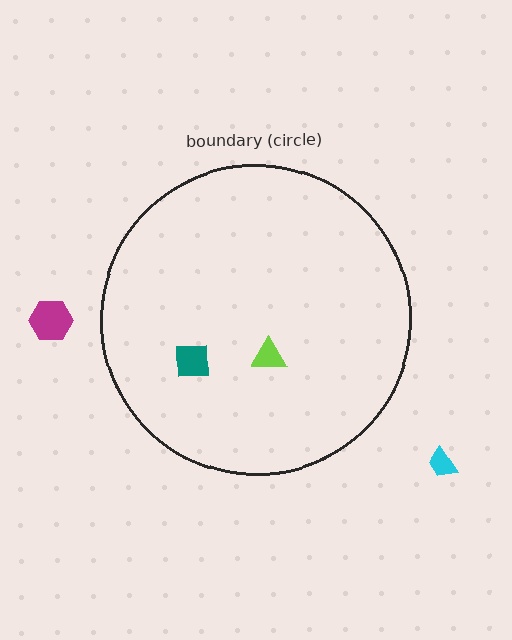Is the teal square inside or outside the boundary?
Inside.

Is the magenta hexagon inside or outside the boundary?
Outside.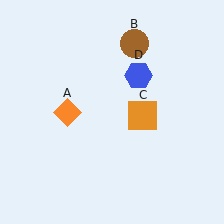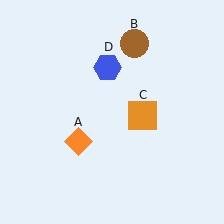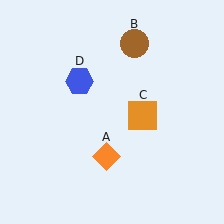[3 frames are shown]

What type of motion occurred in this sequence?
The orange diamond (object A), blue hexagon (object D) rotated counterclockwise around the center of the scene.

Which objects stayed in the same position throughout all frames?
Brown circle (object B) and orange square (object C) remained stationary.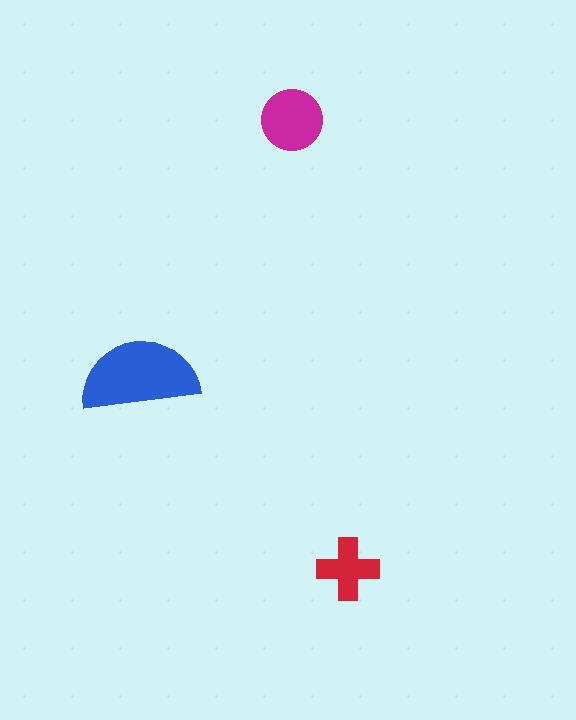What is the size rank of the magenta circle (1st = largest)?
2nd.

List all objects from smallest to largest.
The red cross, the magenta circle, the blue semicircle.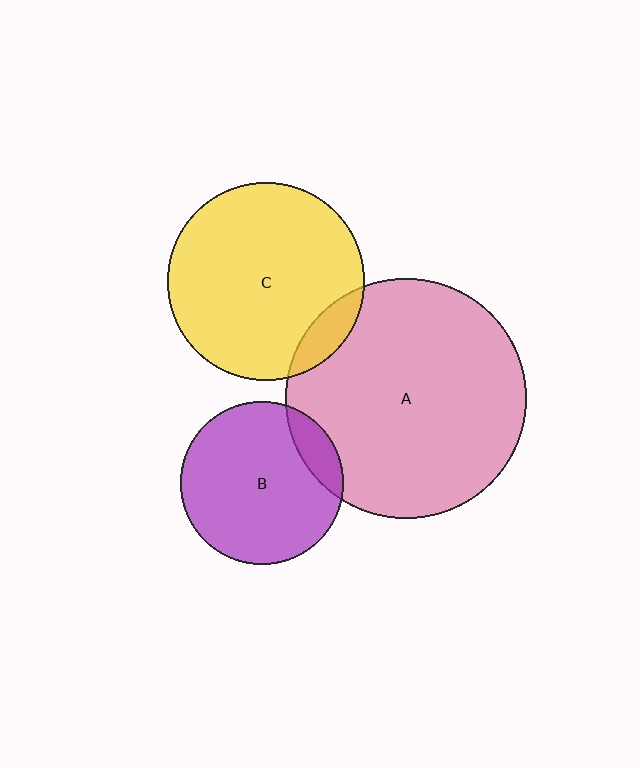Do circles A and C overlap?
Yes.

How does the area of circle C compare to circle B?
Approximately 1.5 times.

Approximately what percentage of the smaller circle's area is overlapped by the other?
Approximately 10%.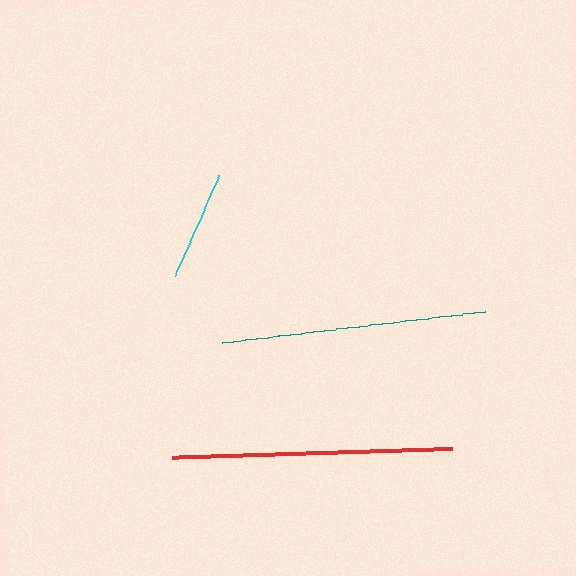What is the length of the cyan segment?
The cyan segment is approximately 110 pixels long.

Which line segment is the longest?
The red line is the longest at approximately 279 pixels.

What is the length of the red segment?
The red segment is approximately 279 pixels long.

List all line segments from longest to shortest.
From longest to shortest: red, teal, cyan.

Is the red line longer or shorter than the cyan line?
The red line is longer than the cyan line.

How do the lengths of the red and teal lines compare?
The red and teal lines are approximately the same length.